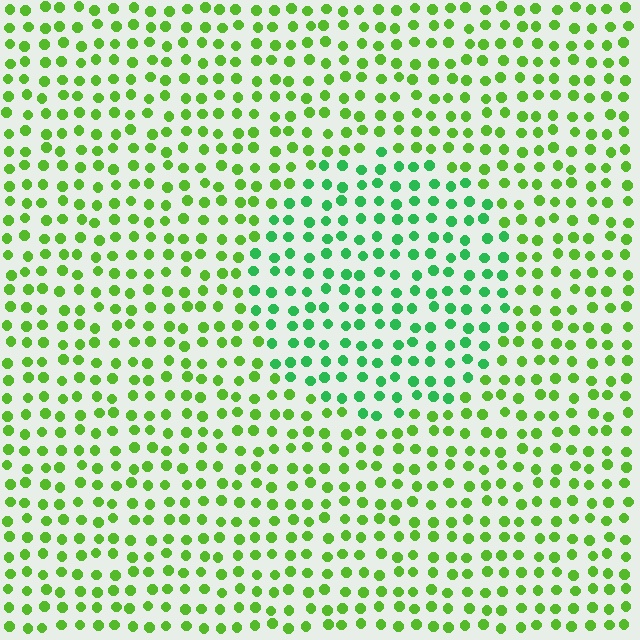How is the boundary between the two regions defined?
The boundary is defined purely by a slight shift in hue (about 35 degrees). Spacing, size, and orientation are identical on both sides.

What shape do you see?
I see a circle.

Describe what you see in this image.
The image is filled with small lime elements in a uniform arrangement. A circle-shaped region is visible where the elements are tinted to a slightly different hue, forming a subtle color boundary.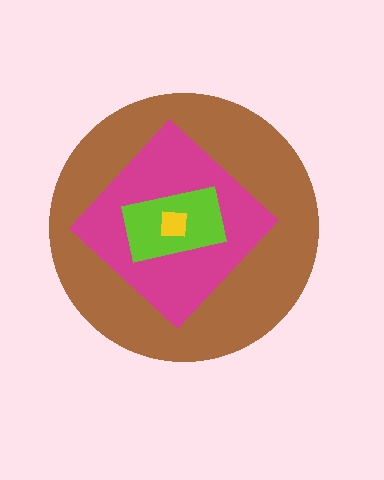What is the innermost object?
The yellow square.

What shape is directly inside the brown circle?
The magenta diamond.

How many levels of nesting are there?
4.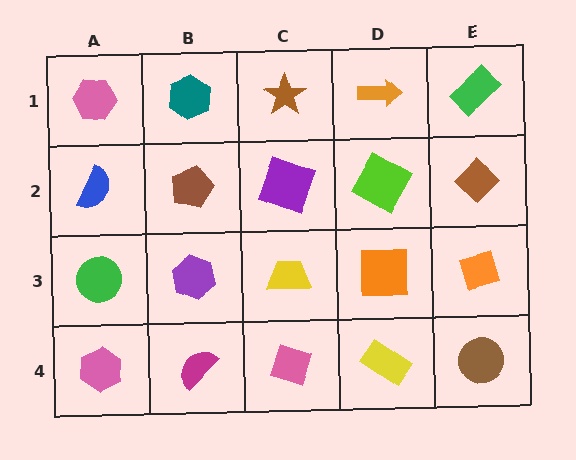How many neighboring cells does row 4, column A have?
2.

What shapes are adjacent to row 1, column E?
A brown diamond (row 2, column E), an orange arrow (row 1, column D).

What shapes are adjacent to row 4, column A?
A green circle (row 3, column A), a magenta semicircle (row 4, column B).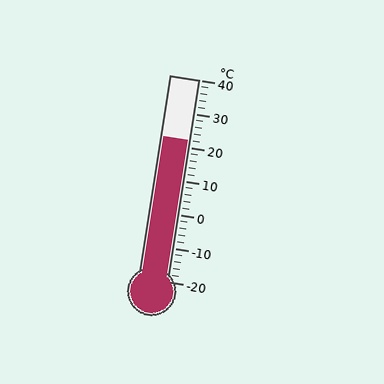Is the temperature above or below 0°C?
The temperature is above 0°C.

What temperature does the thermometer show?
The thermometer shows approximately 22°C.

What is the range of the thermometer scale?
The thermometer scale ranges from -20°C to 40°C.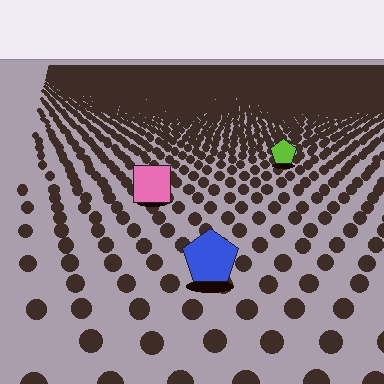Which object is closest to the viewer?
The blue pentagon is closest. The texture marks near it are larger and more spread out.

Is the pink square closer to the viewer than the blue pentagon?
No. The blue pentagon is closer — you can tell from the texture gradient: the ground texture is coarser near it.